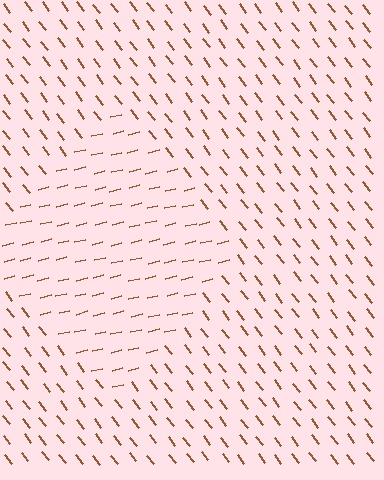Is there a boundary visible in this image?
Yes, there is a texture boundary formed by a change in line orientation.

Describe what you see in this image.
The image is filled with small brown line segments. A diamond region in the image has lines oriented differently from the surrounding lines, creating a visible texture boundary.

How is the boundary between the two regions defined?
The boundary is defined purely by a change in line orientation (approximately 66 degrees difference). All lines are the same color and thickness.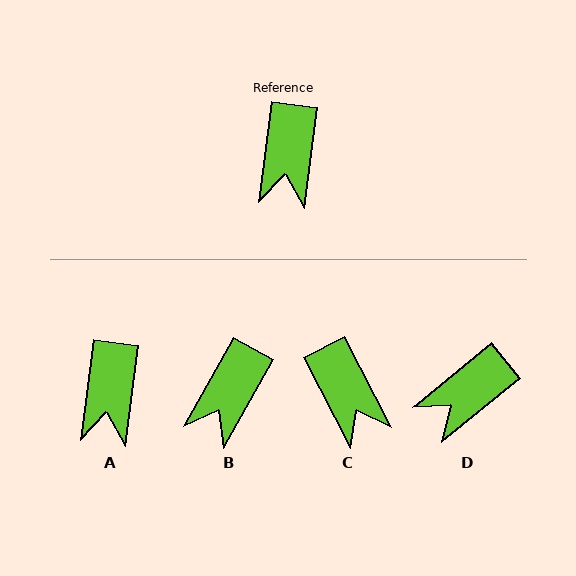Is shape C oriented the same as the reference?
No, it is off by about 35 degrees.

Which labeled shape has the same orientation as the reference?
A.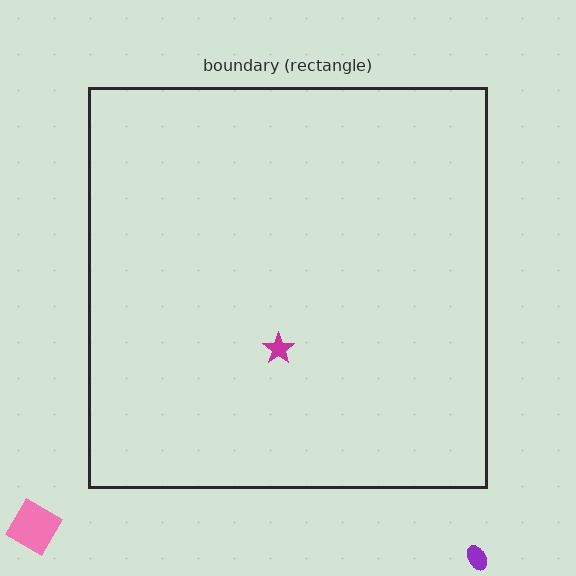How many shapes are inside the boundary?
1 inside, 2 outside.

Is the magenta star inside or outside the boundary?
Inside.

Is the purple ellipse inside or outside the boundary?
Outside.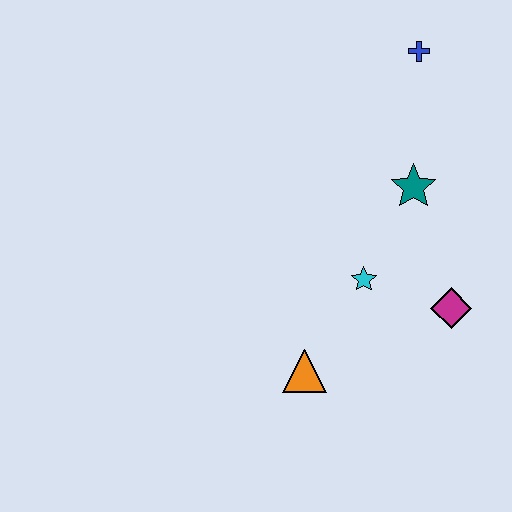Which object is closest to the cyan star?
The magenta diamond is closest to the cyan star.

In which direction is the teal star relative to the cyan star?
The teal star is above the cyan star.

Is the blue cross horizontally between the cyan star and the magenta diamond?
Yes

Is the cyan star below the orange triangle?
No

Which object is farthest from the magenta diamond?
The blue cross is farthest from the magenta diamond.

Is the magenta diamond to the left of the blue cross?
No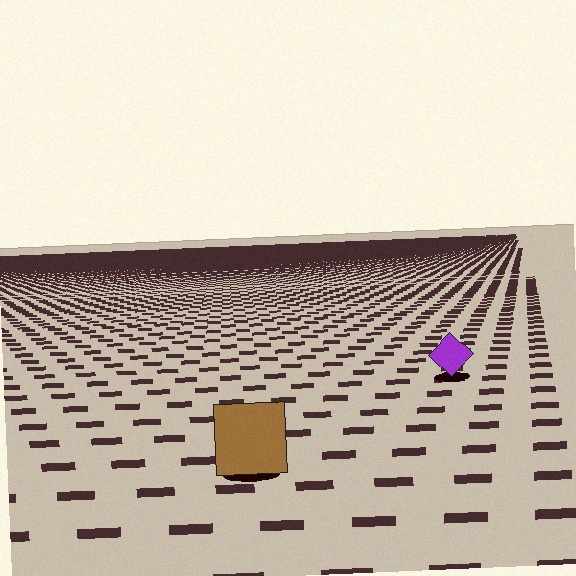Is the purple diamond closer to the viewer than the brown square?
No. The brown square is closer — you can tell from the texture gradient: the ground texture is coarser near it.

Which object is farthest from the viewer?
The purple diamond is farthest from the viewer. It appears smaller and the ground texture around it is denser.